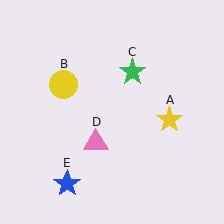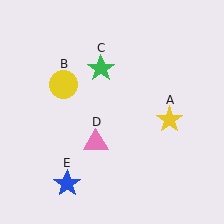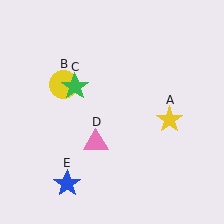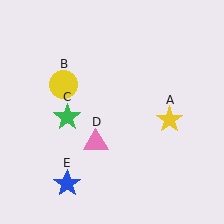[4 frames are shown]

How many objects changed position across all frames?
1 object changed position: green star (object C).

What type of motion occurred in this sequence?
The green star (object C) rotated counterclockwise around the center of the scene.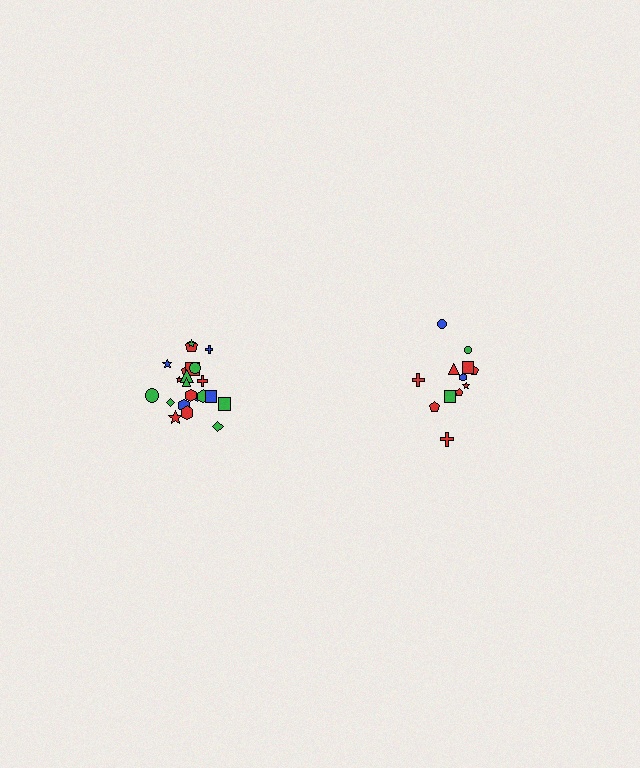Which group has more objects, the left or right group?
The left group.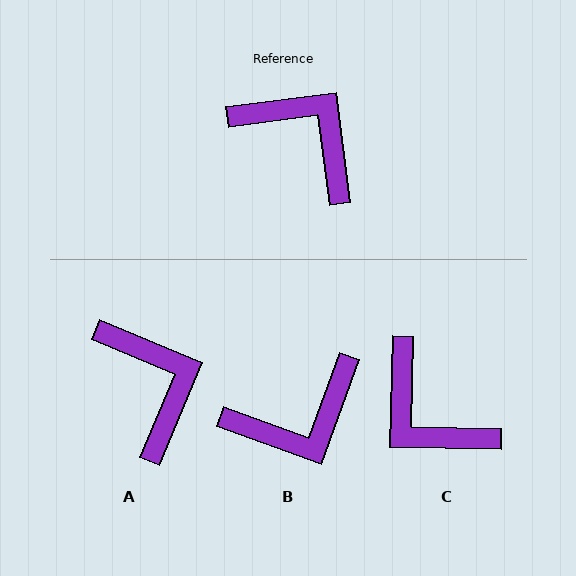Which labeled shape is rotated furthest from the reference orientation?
C, about 171 degrees away.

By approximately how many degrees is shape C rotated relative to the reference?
Approximately 171 degrees counter-clockwise.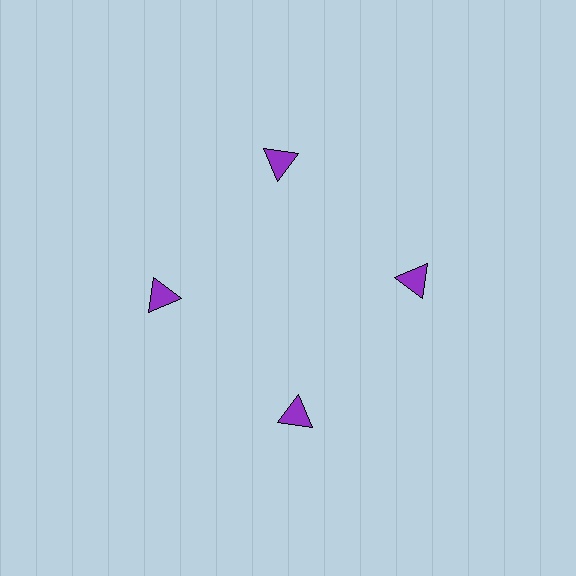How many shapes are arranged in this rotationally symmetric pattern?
There are 4 shapes, arranged in 4 groups of 1.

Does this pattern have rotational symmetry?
Yes, this pattern has 4-fold rotational symmetry. It looks the same after rotating 90 degrees around the center.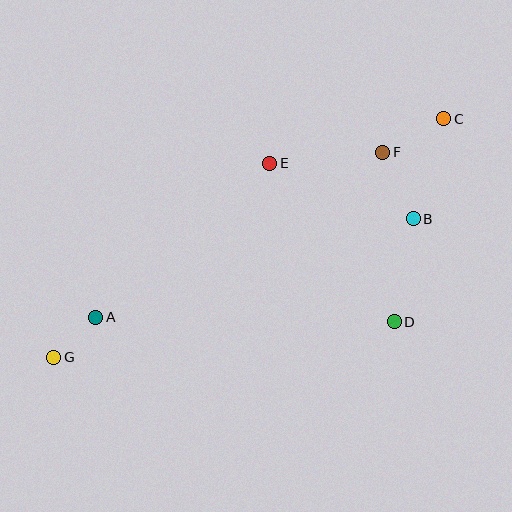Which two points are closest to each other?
Points A and G are closest to each other.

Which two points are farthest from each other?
Points C and G are farthest from each other.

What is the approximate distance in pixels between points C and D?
The distance between C and D is approximately 209 pixels.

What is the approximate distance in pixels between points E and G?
The distance between E and G is approximately 290 pixels.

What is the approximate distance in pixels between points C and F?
The distance between C and F is approximately 70 pixels.